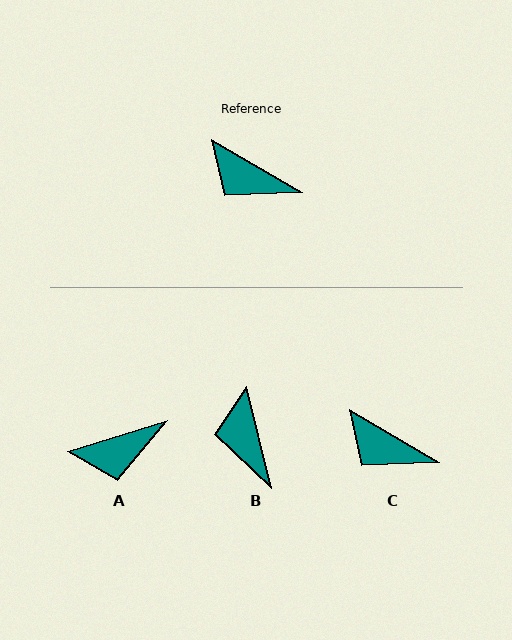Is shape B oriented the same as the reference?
No, it is off by about 45 degrees.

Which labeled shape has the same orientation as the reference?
C.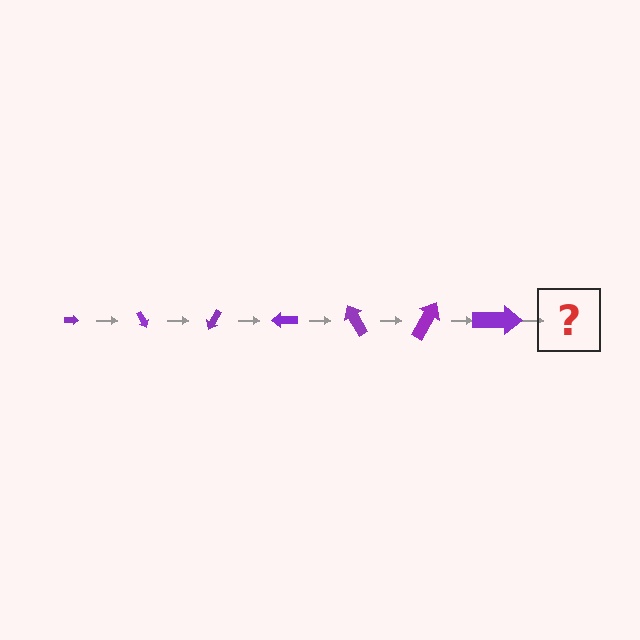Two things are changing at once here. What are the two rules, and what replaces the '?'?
The two rules are that the arrow grows larger each step and it rotates 60 degrees each step. The '?' should be an arrow, larger than the previous one and rotated 420 degrees from the start.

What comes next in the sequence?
The next element should be an arrow, larger than the previous one and rotated 420 degrees from the start.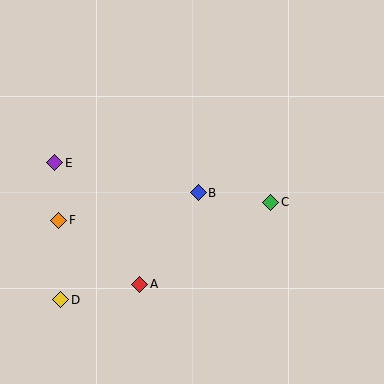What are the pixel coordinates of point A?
Point A is at (140, 284).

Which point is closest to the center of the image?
Point B at (198, 193) is closest to the center.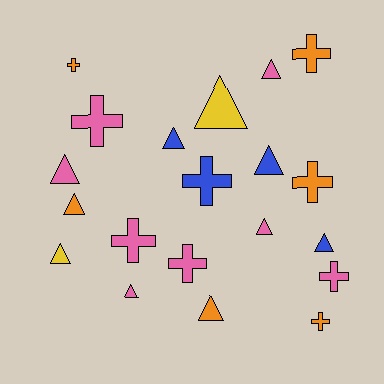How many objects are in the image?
There are 20 objects.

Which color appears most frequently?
Pink, with 8 objects.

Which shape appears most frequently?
Triangle, with 11 objects.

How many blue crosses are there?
There is 1 blue cross.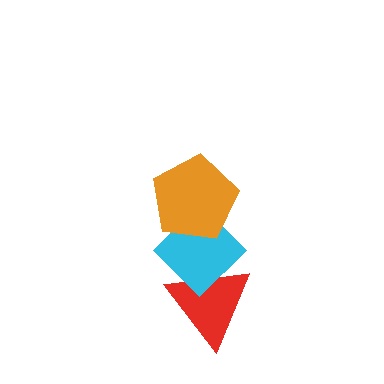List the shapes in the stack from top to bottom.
From top to bottom: the orange pentagon, the cyan diamond, the red triangle.